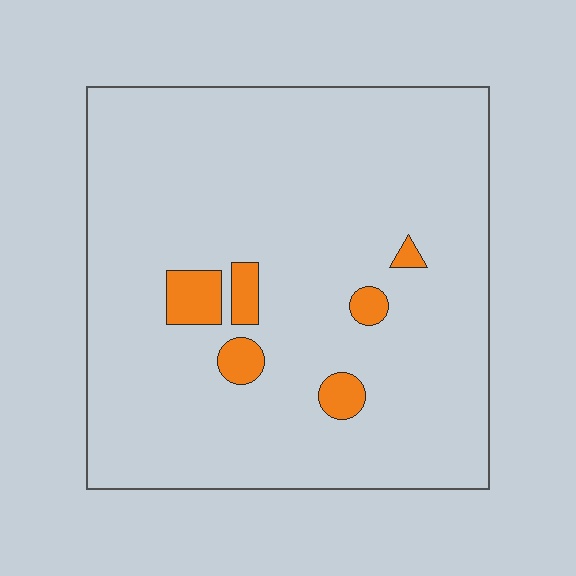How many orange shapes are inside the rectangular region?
6.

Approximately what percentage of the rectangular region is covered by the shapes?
Approximately 5%.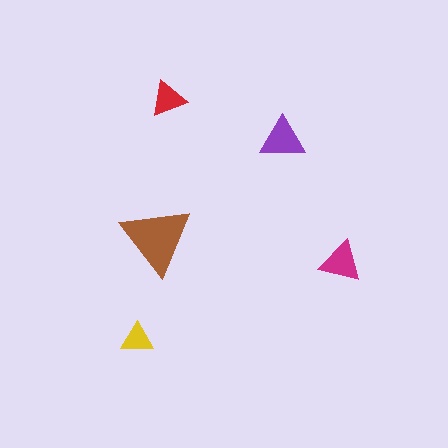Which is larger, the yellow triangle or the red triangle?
The red one.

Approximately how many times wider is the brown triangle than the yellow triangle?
About 2 times wider.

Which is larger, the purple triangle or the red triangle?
The purple one.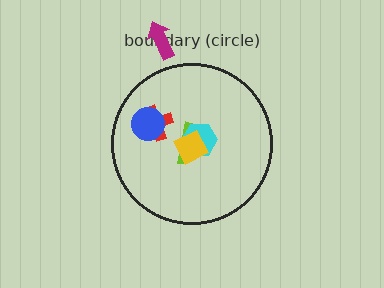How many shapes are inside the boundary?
5 inside, 1 outside.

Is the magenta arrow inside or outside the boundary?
Outside.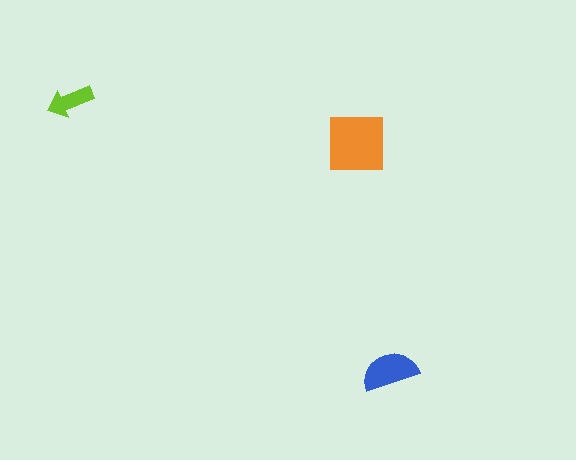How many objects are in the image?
There are 3 objects in the image.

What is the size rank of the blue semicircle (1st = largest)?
2nd.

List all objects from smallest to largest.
The lime arrow, the blue semicircle, the orange square.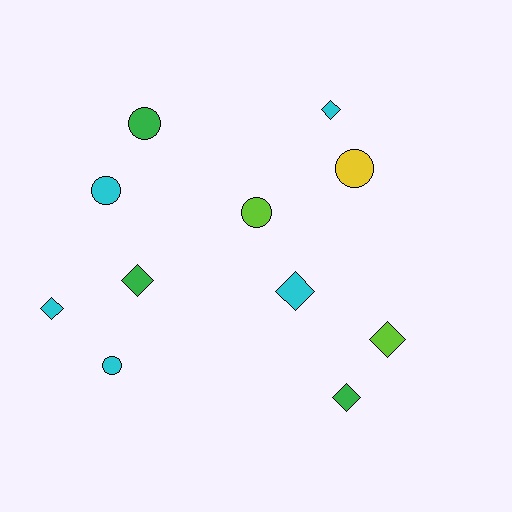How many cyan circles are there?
There are 2 cyan circles.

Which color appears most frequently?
Cyan, with 5 objects.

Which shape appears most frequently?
Diamond, with 6 objects.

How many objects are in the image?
There are 11 objects.